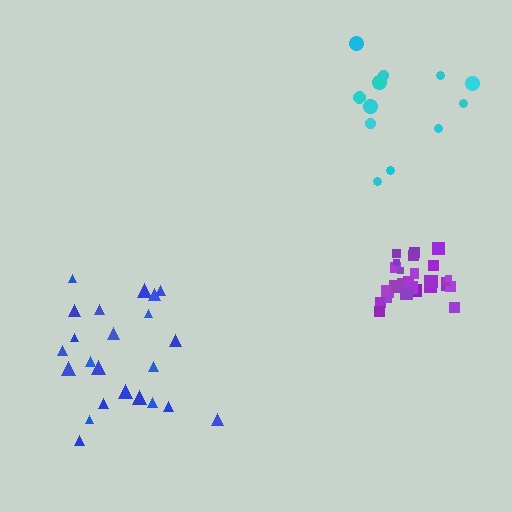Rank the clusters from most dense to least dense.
purple, cyan, blue.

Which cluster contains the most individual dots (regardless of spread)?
Purple (30).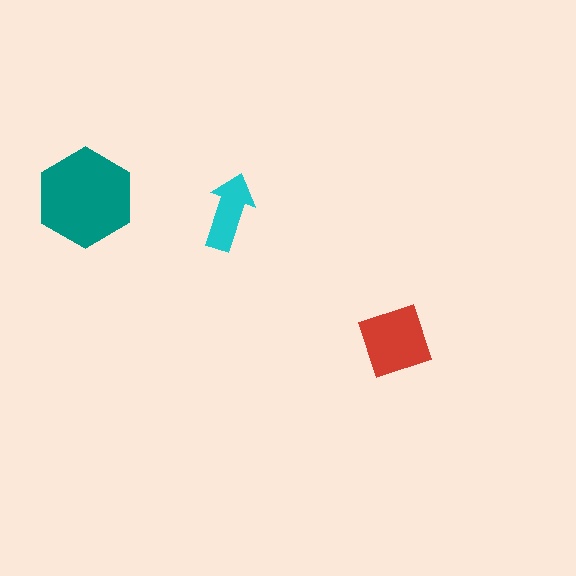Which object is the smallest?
The cyan arrow.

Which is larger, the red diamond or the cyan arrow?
The red diamond.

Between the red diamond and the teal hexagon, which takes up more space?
The teal hexagon.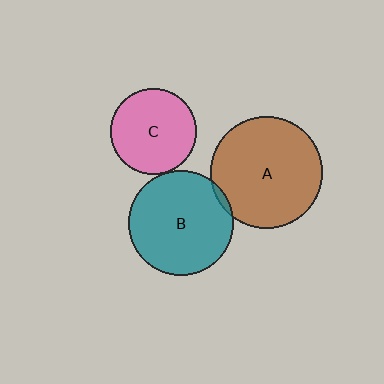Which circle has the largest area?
Circle A (brown).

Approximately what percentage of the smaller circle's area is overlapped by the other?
Approximately 5%.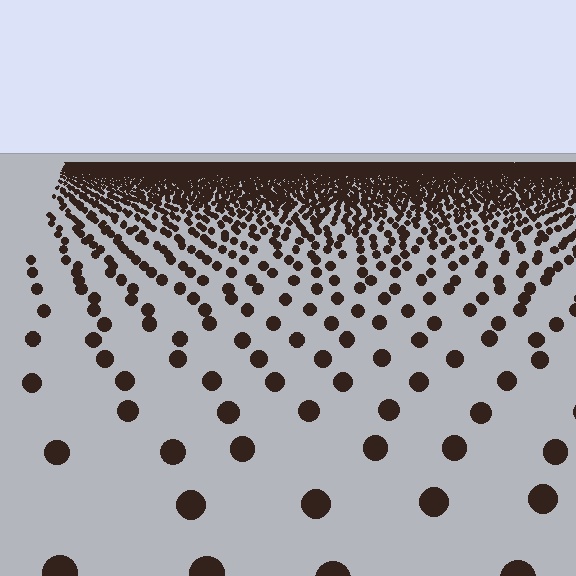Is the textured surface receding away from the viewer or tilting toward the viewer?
The surface is receding away from the viewer. Texture elements get smaller and denser toward the top.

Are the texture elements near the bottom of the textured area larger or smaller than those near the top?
Larger. Near the bottom, elements are closer to the viewer and appear at a bigger on-screen size.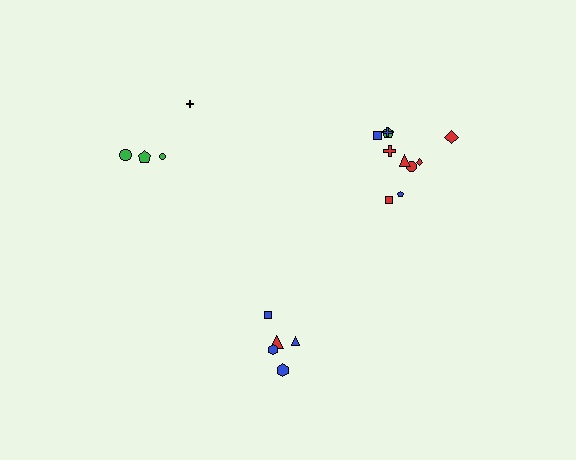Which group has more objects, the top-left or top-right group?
The top-right group.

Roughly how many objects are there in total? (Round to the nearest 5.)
Roughly 20 objects in total.